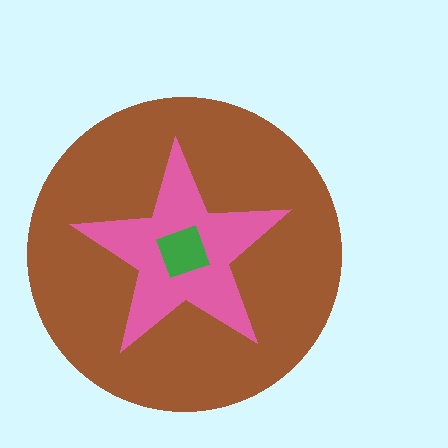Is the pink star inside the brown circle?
Yes.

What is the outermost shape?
The brown circle.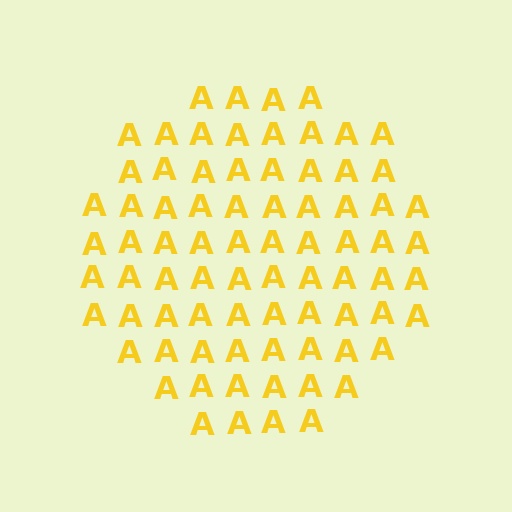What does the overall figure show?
The overall figure shows a circle.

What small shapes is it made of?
It is made of small letter A's.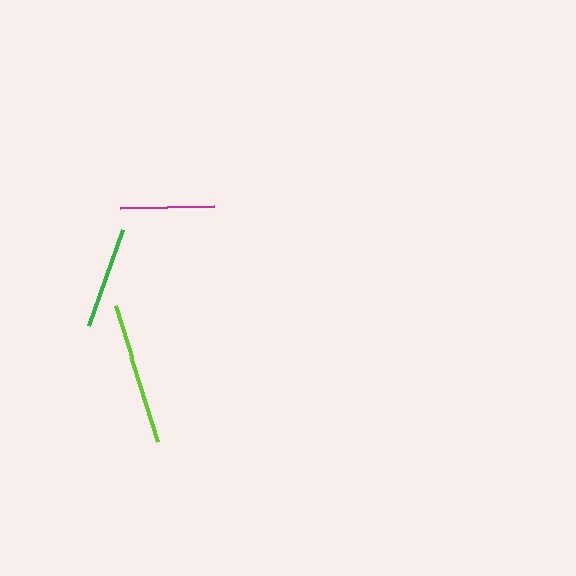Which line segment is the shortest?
The magenta line is the shortest at approximately 95 pixels.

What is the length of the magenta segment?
The magenta segment is approximately 95 pixels long.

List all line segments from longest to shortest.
From longest to shortest: lime, green, magenta.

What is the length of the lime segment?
The lime segment is approximately 143 pixels long.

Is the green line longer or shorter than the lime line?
The lime line is longer than the green line.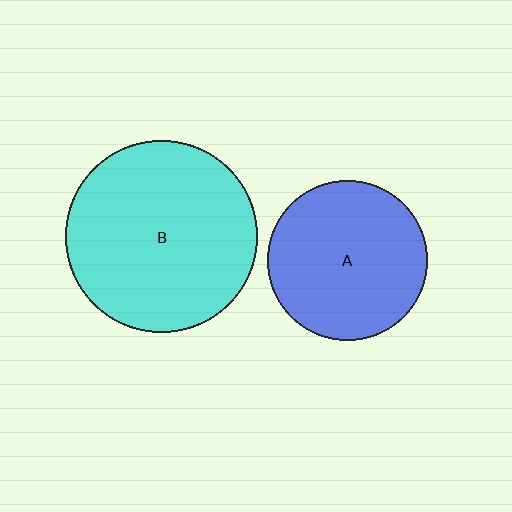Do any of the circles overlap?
No, none of the circles overlap.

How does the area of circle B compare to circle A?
Approximately 1.4 times.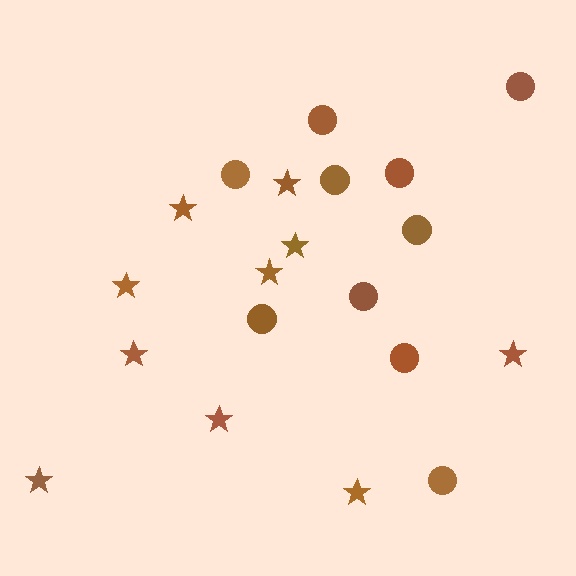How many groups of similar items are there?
There are 2 groups: one group of circles (10) and one group of stars (10).